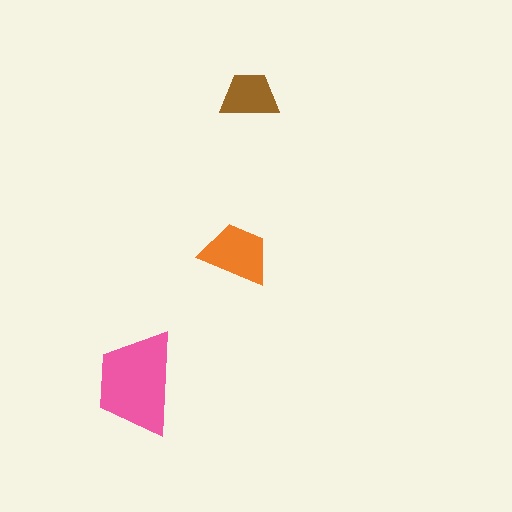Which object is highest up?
The brown trapezoid is topmost.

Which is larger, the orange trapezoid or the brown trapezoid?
The orange one.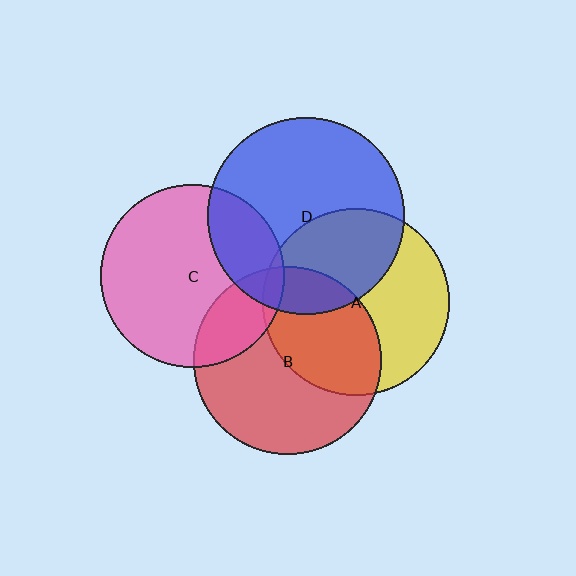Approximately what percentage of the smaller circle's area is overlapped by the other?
Approximately 15%.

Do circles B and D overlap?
Yes.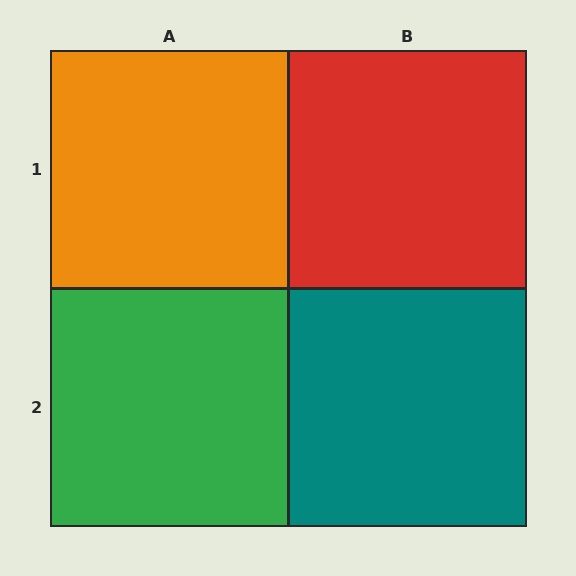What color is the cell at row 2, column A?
Green.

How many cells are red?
1 cell is red.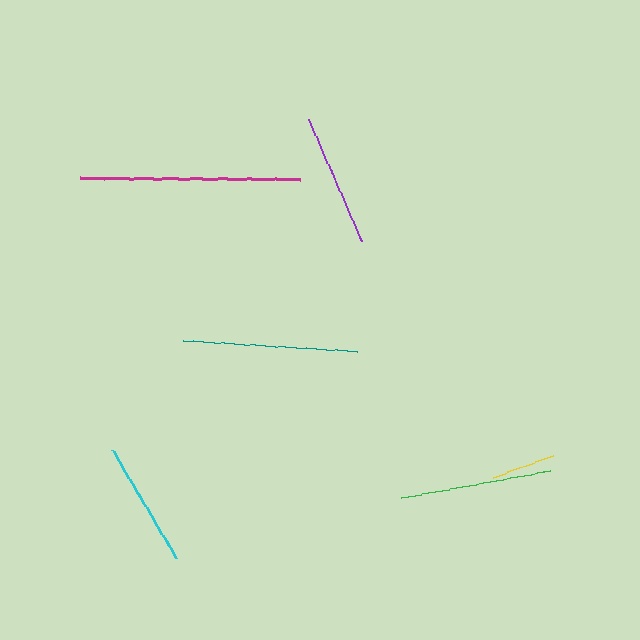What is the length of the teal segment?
The teal segment is approximately 175 pixels long.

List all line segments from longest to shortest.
From longest to shortest: magenta, teal, green, purple, cyan, yellow.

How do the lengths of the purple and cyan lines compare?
The purple and cyan lines are approximately the same length.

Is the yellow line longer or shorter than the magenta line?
The magenta line is longer than the yellow line.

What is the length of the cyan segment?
The cyan segment is approximately 126 pixels long.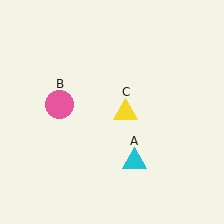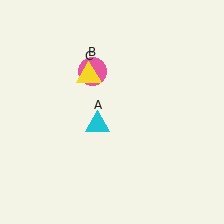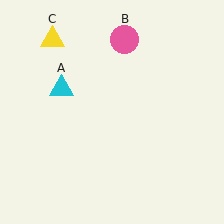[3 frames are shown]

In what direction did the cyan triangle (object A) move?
The cyan triangle (object A) moved up and to the left.